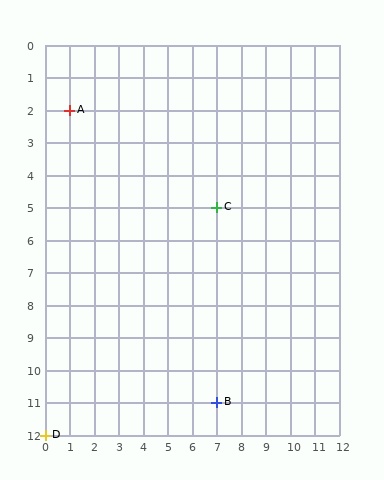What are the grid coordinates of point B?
Point B is at grid coordinates (7, 11).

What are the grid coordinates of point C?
Point C is at grid coordinates (7, 5).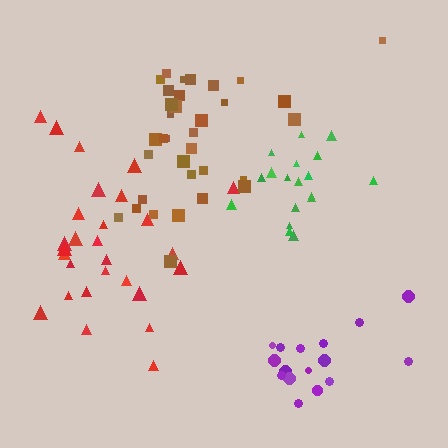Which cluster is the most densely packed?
Green.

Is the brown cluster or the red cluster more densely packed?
Brown.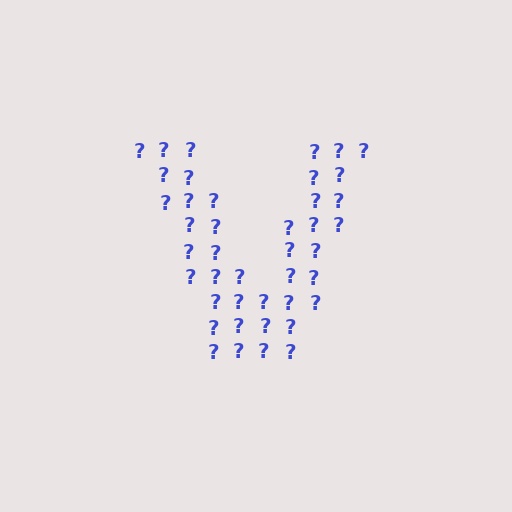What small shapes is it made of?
It is made of small question marks.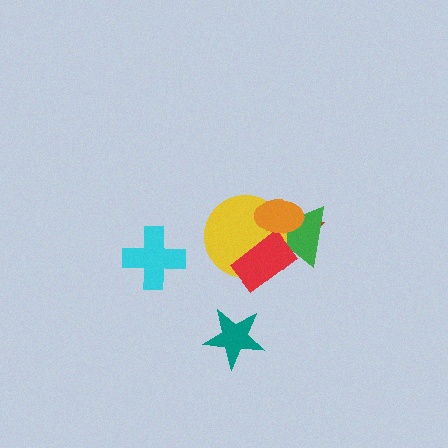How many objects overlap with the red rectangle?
4 objects overlap with the red rectangle.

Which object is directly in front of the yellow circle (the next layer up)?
The red rectangle is directly in front of the yellow circle.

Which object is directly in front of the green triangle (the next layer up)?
The yellow circle is directly in front of the green triangle.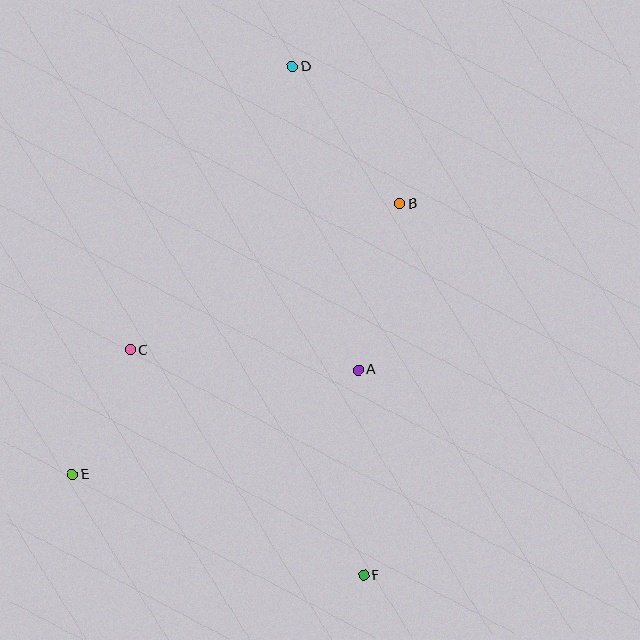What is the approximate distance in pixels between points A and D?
The distance between A and D is approximately 310 pixels.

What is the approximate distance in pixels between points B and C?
The distance between B and C is approximately 306 pixels.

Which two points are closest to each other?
Points C and E are closest to each other.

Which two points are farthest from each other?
Points D and F are farthest from each other.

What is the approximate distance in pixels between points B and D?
The distance between B and D is approximately 174 pixels.